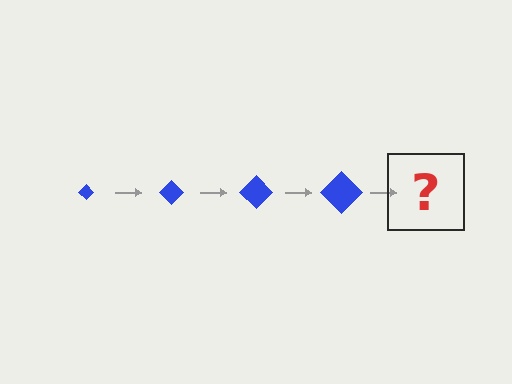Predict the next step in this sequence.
The next step is a blue diamond, larger than the previous one.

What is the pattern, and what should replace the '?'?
The pattern is that the diamond gets progressively larger each step. The '?' should be a blue diamond, larger than the previous one.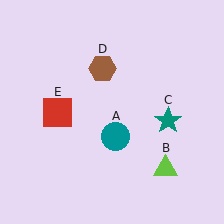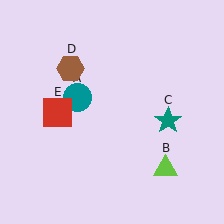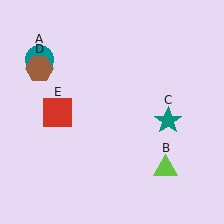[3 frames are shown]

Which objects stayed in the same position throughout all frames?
Lime triangle (object B) and teal star (object C) and red square (object E) remained stationary.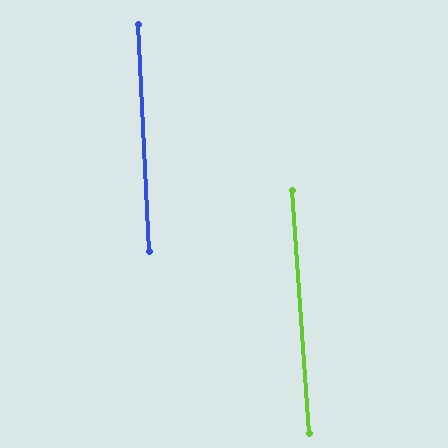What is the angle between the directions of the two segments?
Approximately 1 degree.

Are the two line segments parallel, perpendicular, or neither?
Parallel — their directions differ by only 1.0°.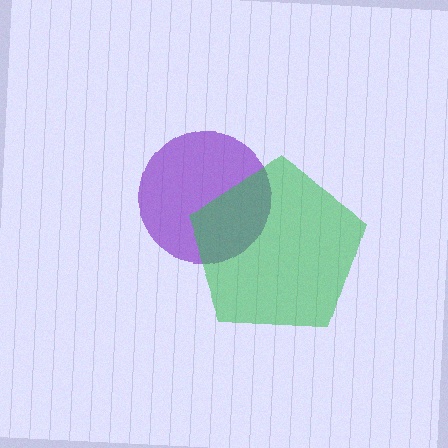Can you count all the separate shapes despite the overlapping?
Yes, there are 2 separate shapes.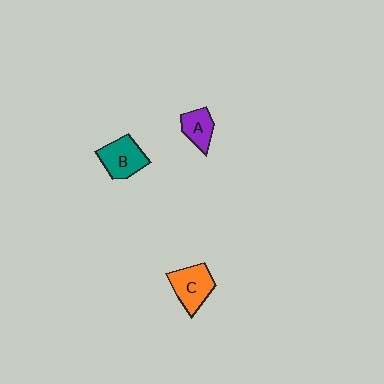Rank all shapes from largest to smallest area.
From largest to smallest: C (orange), B (teal), A (purple).